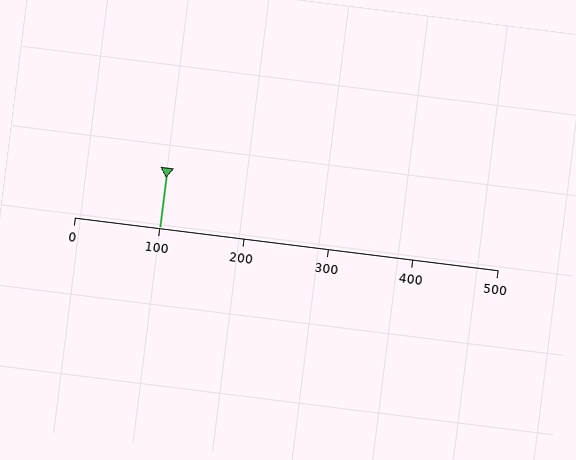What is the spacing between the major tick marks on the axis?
The major ticks are spaced 100 apart.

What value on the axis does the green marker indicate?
The marker indicates approximately 100.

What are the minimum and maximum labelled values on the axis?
The axis runs from 0 to 500.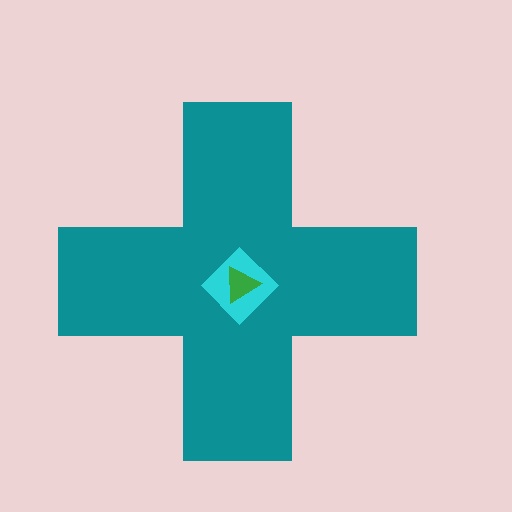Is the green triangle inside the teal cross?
Yes.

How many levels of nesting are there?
3.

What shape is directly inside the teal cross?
The cyan diamond.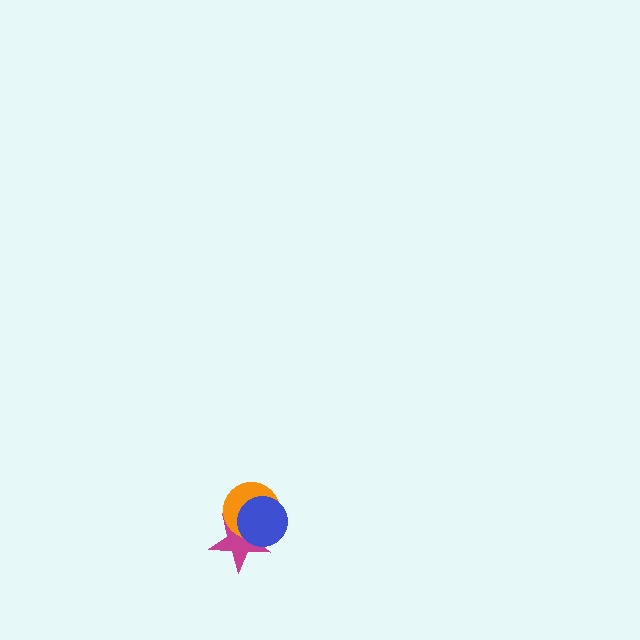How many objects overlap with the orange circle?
2 objects overlap with the orange circle.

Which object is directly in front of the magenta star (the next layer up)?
The orange circle is directly in front of the magenta star.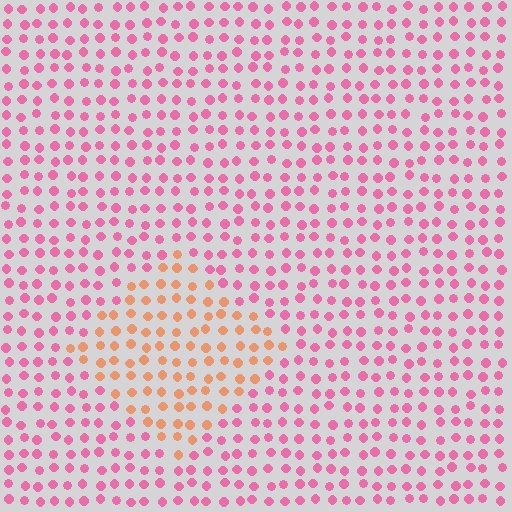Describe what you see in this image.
The image is filled with small pink elements in a uniform arrangement. A diamond-shaped region is visible where the elements are tinted to a slightly different hue, forming a subtle color boundary.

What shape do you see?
I see a diamond.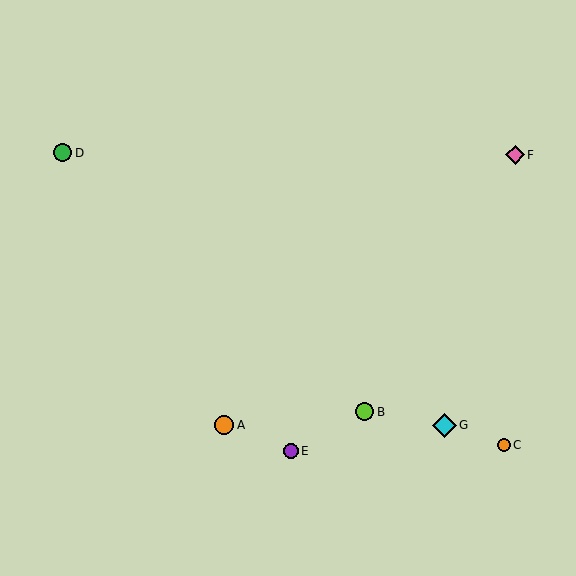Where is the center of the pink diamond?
The center of the pink diamond is at (515, 155).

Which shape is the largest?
The cyan diamond (labeled G) is the largest.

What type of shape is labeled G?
Shape G is a cyan diamond.